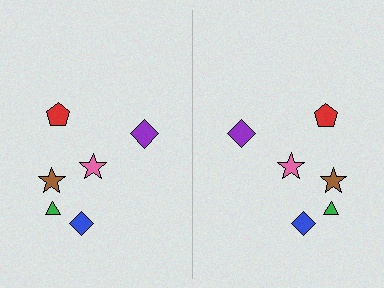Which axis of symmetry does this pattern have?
The pattern has a vertical axis of symmetry running through the center of the image.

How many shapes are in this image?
There are 12 shapes in this image.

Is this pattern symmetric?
Yes, this pattern has bilateral (reflection) symmetry.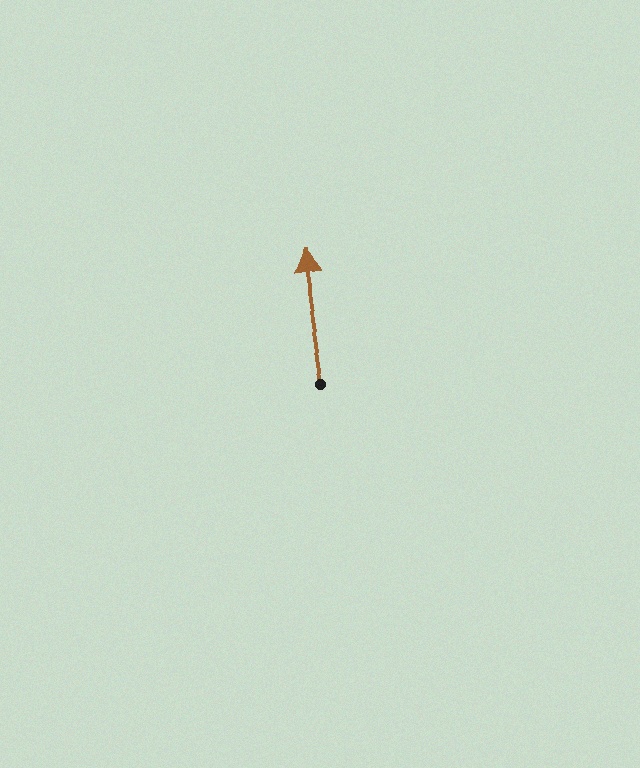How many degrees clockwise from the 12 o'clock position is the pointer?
Approximately 351 degrees.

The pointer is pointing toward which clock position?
Roughly 12 o'clock.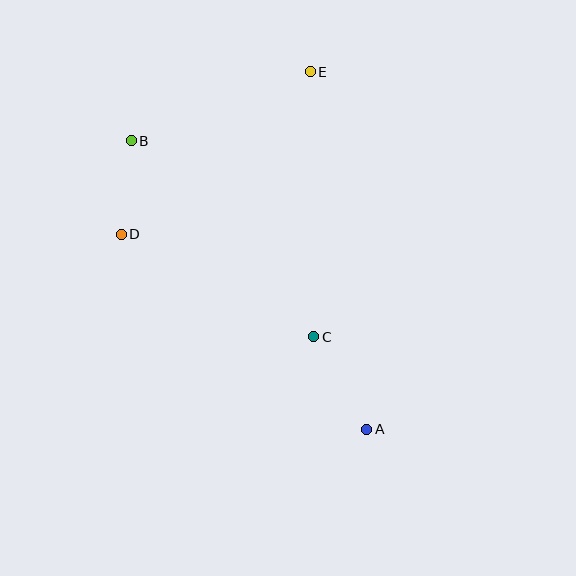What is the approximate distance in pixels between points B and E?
The distance between B and E is approximately 192 pixels.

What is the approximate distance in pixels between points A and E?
The distance between A and E is approximately 362 pixels.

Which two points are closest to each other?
Points B and D are closest to each other.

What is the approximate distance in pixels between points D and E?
The distance between D and E is approximately 249 pixels.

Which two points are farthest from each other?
Points A and B are farthest from each other.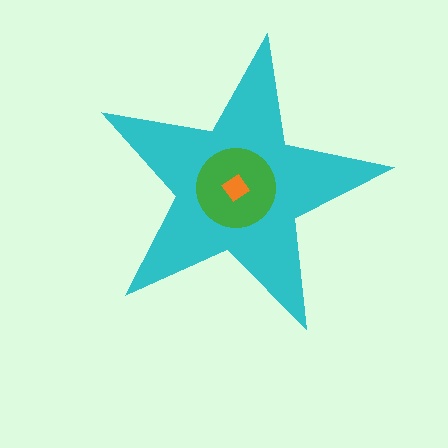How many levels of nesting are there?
3.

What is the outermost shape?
The cyan star.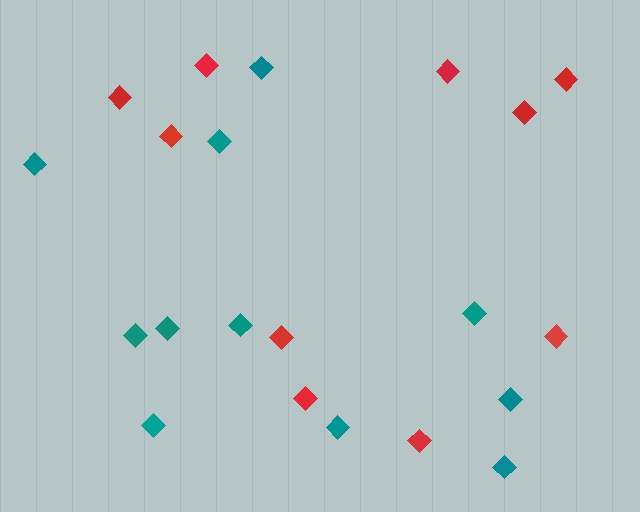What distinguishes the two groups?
There are 2 groups: one group of red diamonds (10) and one group of teal diamonds (11).